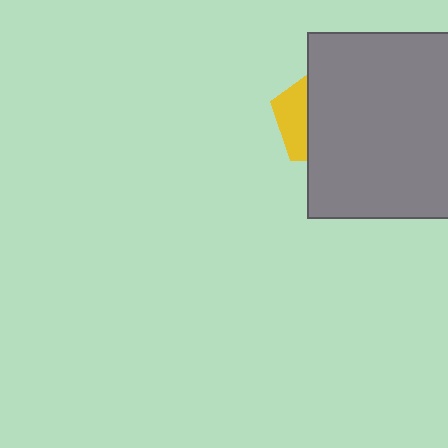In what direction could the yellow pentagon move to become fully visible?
The yellow pentagon could move left. That would shift it out from behind the gray square entirely.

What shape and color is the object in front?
The object in front is a gray square.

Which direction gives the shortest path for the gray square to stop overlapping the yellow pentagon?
Moving right gives the shortest separation.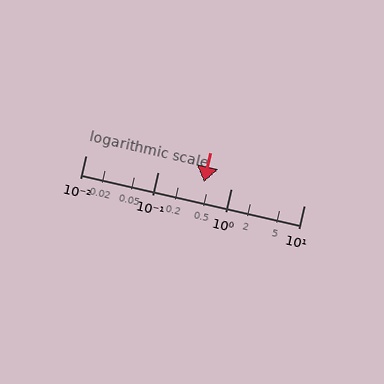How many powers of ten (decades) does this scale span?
The scale spans 3 decades, from 0.01 to 10.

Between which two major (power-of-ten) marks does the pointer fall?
The pointer is between 0.1 and 1.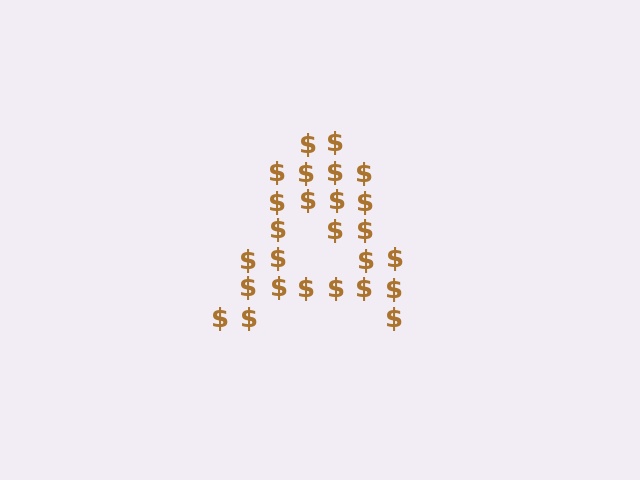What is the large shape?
The large shape is the letter A.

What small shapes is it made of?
It is made of small dollar signs.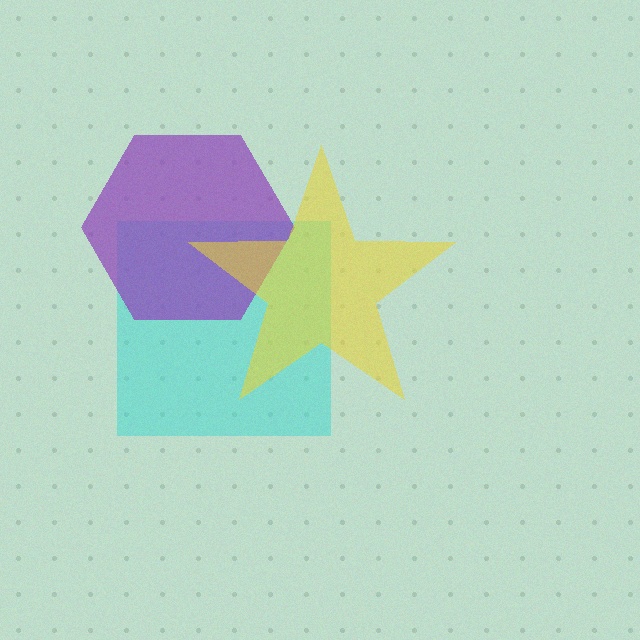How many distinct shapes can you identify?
There are 3 distinct shapes: a cyan square, a purple hexagon, a yellow star.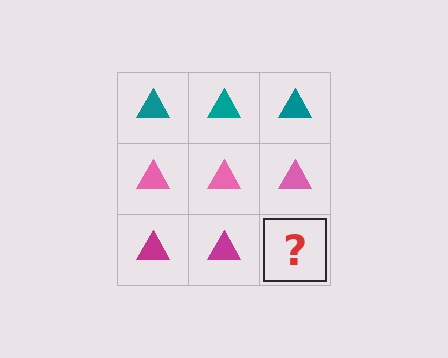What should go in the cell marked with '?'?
The missing cell should contain a magenta triangle.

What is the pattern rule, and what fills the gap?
The rule is that each row has a consistent color. The gap should be filled with a magenta triangle.